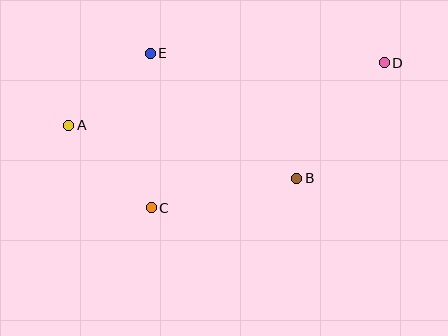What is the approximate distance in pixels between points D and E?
The distance between D and E is approximately 234 pixels.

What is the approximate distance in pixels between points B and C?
The distance between B and C is approximately 148 pixels.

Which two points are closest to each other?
Points A and E are closest to each other.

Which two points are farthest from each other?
Points A and D are farthest from each other.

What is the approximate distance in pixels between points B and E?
The distance between B and E is approximately 193 pixels.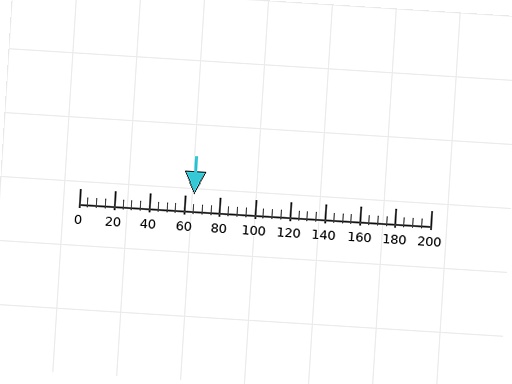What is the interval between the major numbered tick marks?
The major tick marks are spaced 20 units apart.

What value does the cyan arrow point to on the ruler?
The cyan arrow points to approximately 65.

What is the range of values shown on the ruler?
The ruler shows values from 0 to 200.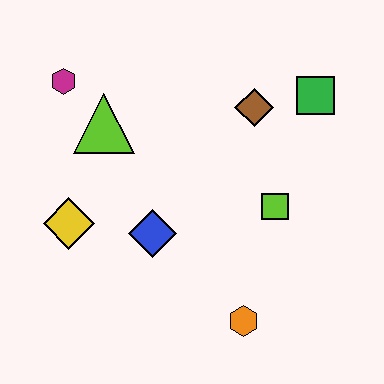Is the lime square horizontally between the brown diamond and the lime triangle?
No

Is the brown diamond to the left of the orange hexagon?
No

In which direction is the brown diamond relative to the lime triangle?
The brown diamond is to the right of the lime triangle.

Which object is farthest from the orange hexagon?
The magenta hexagon is farthest from the orange hexagon.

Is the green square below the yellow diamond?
No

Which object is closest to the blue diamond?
The yellow diamond is closest to the blue diamond.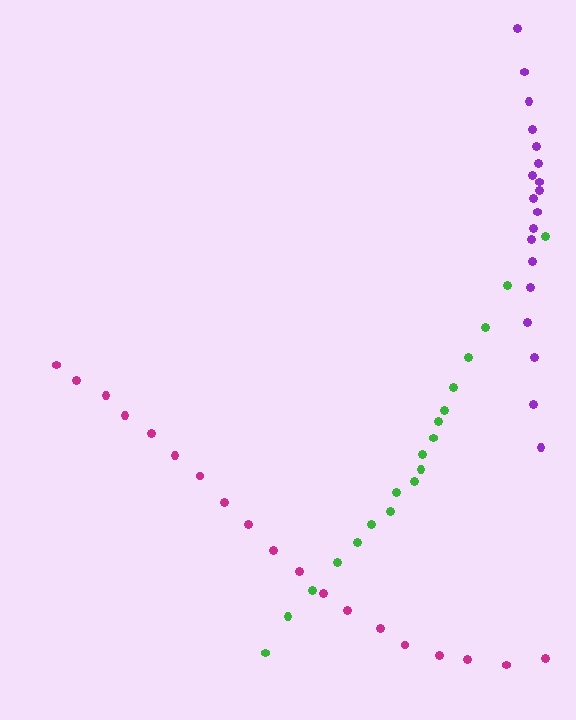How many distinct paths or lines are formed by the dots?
There are 3 distinct paths.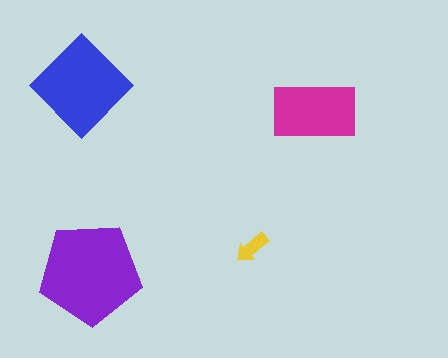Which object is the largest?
The purple pentagon.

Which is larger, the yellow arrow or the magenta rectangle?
The magenta rectangle.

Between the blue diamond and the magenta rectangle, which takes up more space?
The blue diamond.